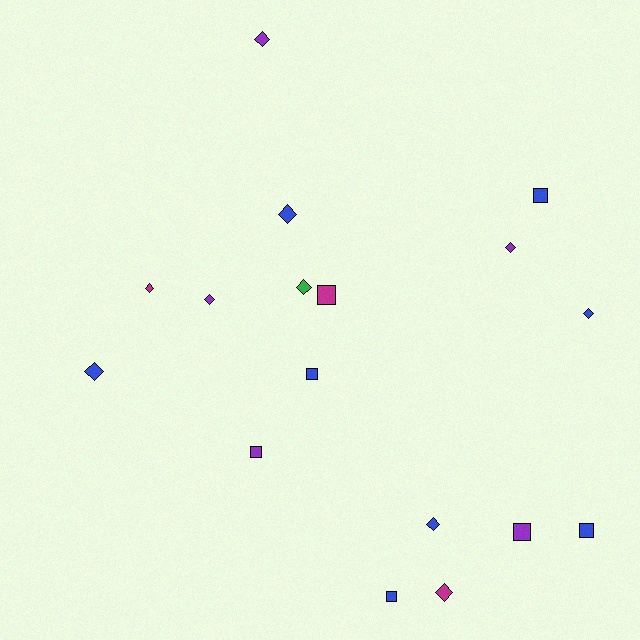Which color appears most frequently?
Blue, with 8 objects.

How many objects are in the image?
There are 17 objects.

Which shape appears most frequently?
Diamond, with 10 objects.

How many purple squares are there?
There are 2 purple squares.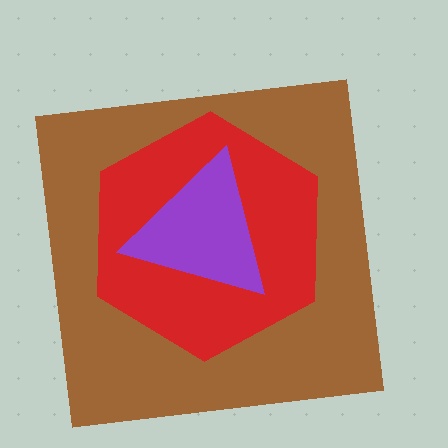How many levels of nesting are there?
3.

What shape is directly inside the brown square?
The red hexagon.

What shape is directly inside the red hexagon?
The purple triangle.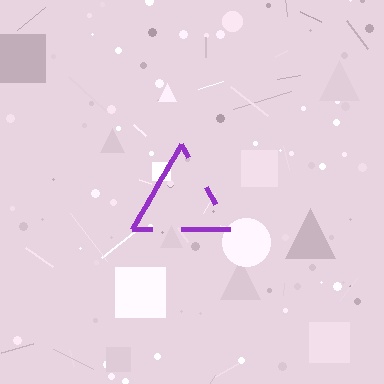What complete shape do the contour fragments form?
The contour fragments form a triangle.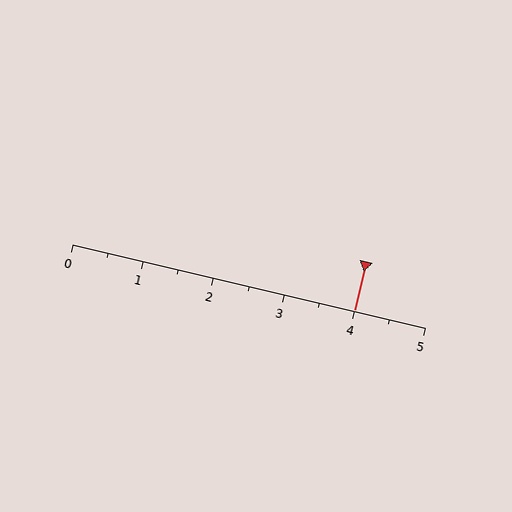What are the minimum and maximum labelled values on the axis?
The axis runs from 0 to 5.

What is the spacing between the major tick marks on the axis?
The major ticks are spaced 1 apart.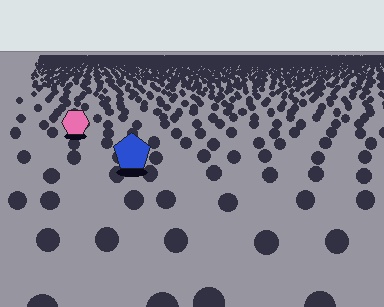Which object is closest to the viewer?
The blue pentagon is closest. The texture marks near it are larger and more spread out.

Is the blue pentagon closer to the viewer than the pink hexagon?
Yes. The blue pentagon is closer — you can tell from the texture gradient: the ground texture is coarser near it.